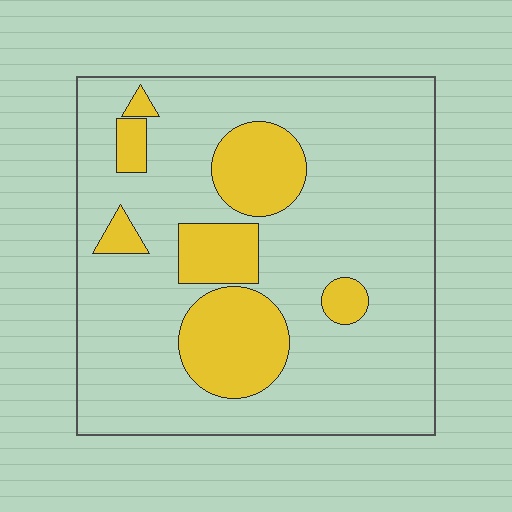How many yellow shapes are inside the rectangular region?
7.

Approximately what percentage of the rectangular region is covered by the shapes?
Approximately 20%.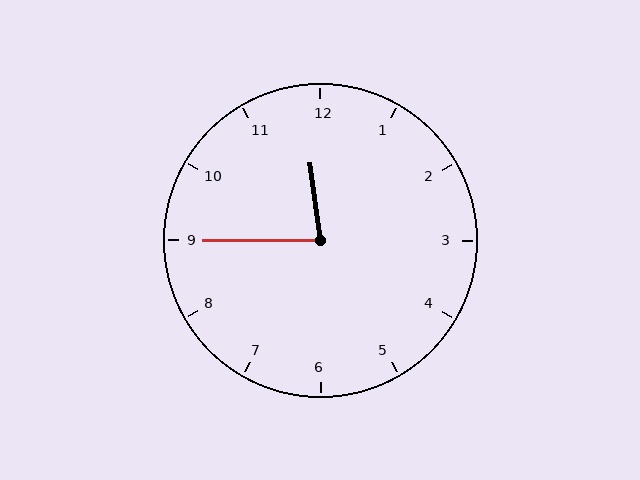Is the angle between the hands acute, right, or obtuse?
It is acute.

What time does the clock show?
11:45.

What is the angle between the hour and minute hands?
Approximately 82 degrees.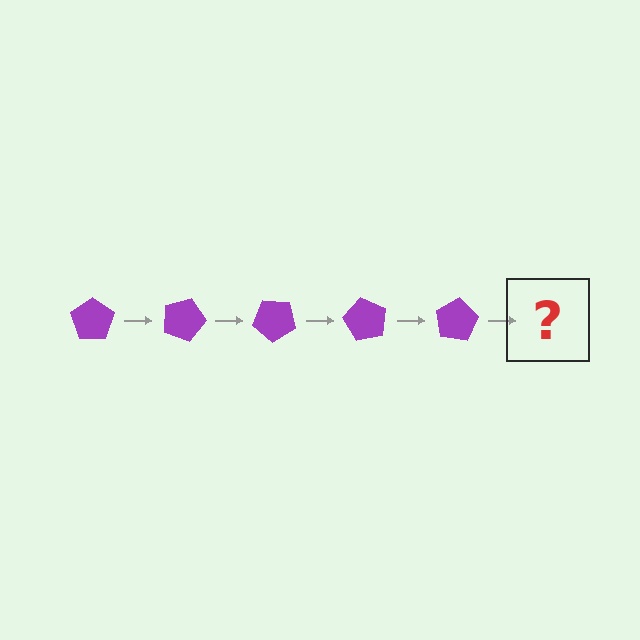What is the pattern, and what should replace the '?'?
The pattern is that the pentagon rotates 20 degrees each step. The '?' should be a purple pentagon rotated 100 degrees.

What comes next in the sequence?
The next element should be a purple pentagon rotated 100 degrees.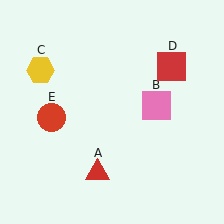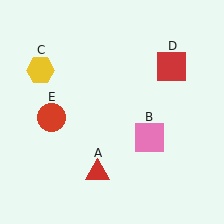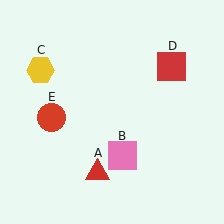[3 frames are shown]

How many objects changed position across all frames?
1 object changed position: pink square (object B).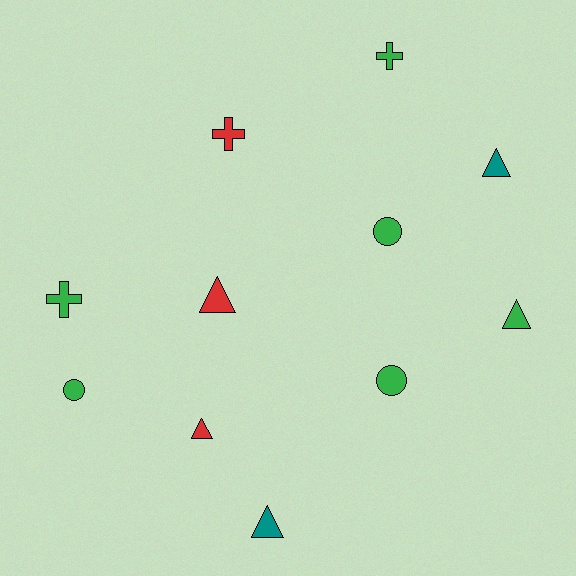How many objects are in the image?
There are 11 objects.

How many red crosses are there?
There is 1 red cross.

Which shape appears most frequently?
Triangle, with 5 objects.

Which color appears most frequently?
Green, with 6 objects.